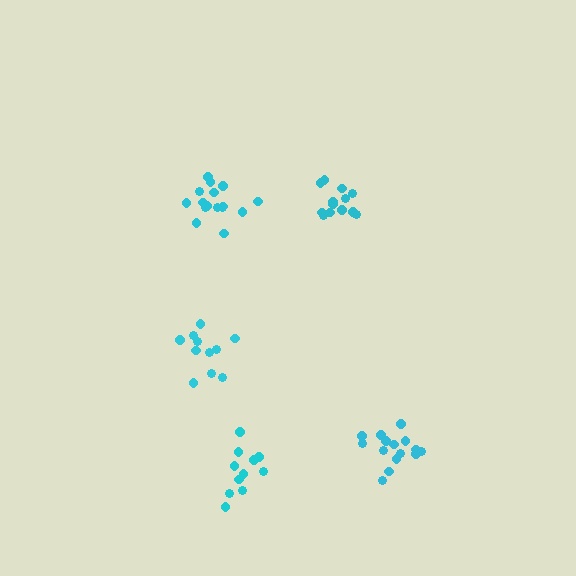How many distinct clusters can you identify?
There are 5 distinct clusters.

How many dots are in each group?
Group 1: 16 dots, Group 2: 11 dots, Group 3: 15 dots, Group 4: 13 dots, Group 5: 11 dots (66 total).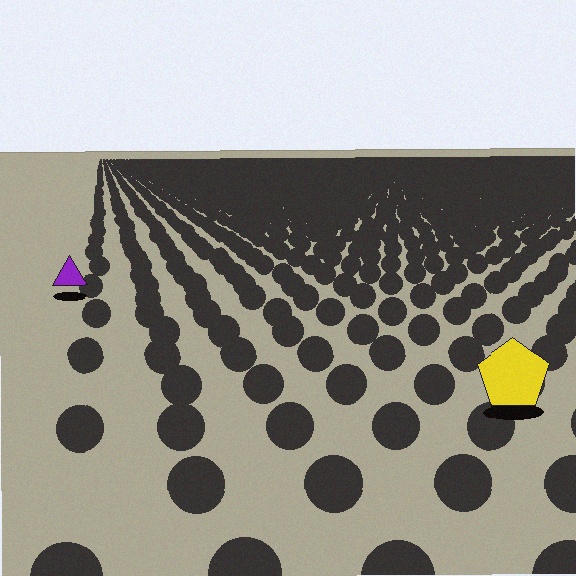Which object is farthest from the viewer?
The purple triangle is farthest from the viewer. It appears smaller and the ground texture around it is denser.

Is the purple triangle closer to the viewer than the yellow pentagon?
No. The yellow pentagon is closer — you can tell from the texture gradient: the ground texture is coarser near it.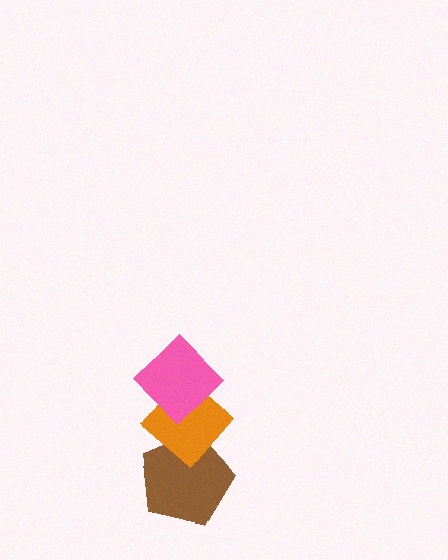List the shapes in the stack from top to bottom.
From top to bottom: the pink diamond, the orange diamond, the brown pentagon.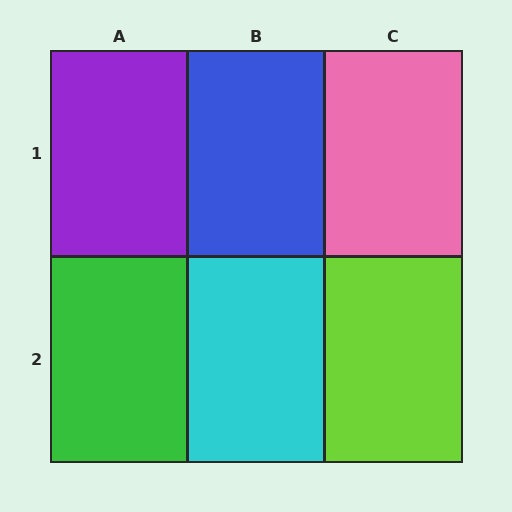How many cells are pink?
1 cell is pink.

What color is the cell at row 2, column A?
Green.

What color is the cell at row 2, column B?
Cyan.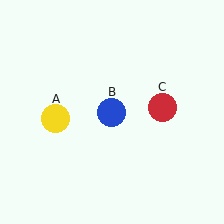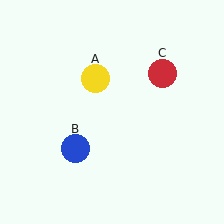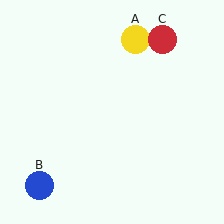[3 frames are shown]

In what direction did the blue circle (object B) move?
The blue circle (object B) moved down and to the left.